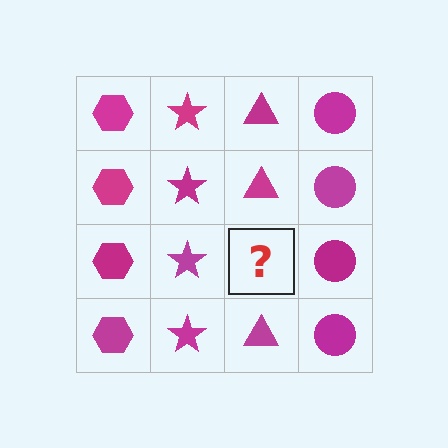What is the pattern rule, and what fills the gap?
The rule is that each column has a consistent shape. The gap should be filled with a magenta triangle.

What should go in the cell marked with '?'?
The missing cell should contain a magenta triangle.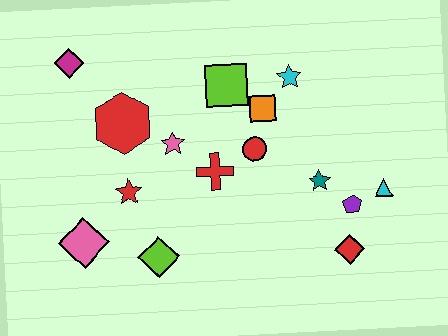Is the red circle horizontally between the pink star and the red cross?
No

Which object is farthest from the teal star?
The magenta diamond is farthest from the teal star.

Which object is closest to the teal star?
The purple pentagon is closest to the teal star.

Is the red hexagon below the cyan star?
Yes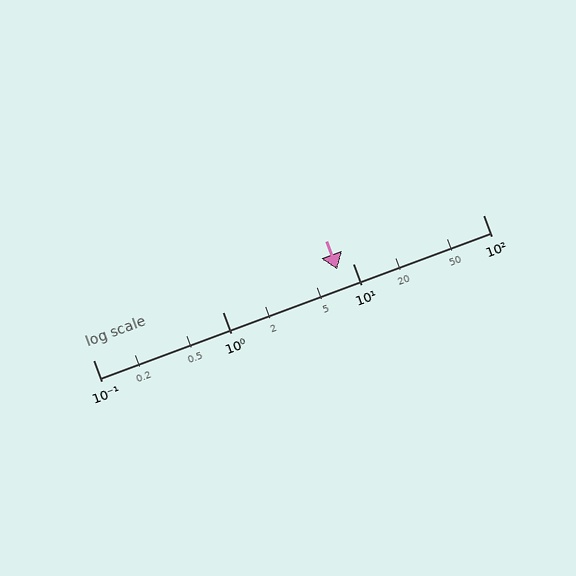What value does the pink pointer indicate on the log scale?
The pointer indicates approximately 7.5.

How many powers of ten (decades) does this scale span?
The scale spans 3 decades, from 0.1 to 100.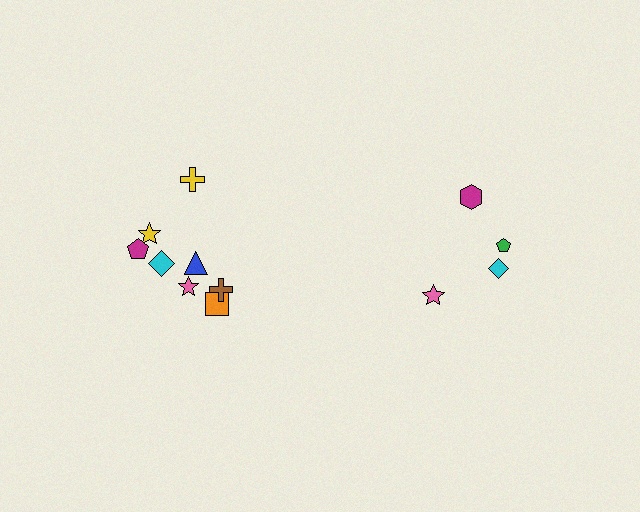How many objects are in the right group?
There are 4 objects.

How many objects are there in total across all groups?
There are 12 objects.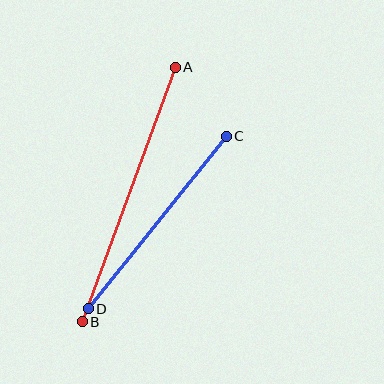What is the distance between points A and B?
The distance is approximately 271 pixels.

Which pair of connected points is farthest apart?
Points A and B are farthest apart.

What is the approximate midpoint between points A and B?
The midpoint is at approximately (129, 194) pixels.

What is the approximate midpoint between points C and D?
The midpoint is at approximately (157, 223) pixels.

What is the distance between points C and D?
The distance is approximately 221 pixels.